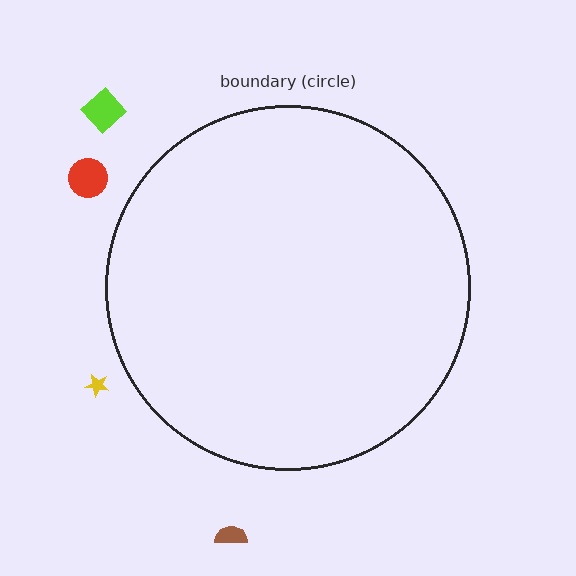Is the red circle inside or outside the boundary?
Outside.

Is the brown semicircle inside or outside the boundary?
Outside.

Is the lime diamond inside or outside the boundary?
Outside.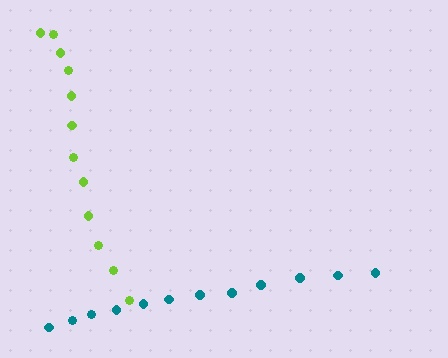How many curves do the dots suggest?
There are 2 distinct paths.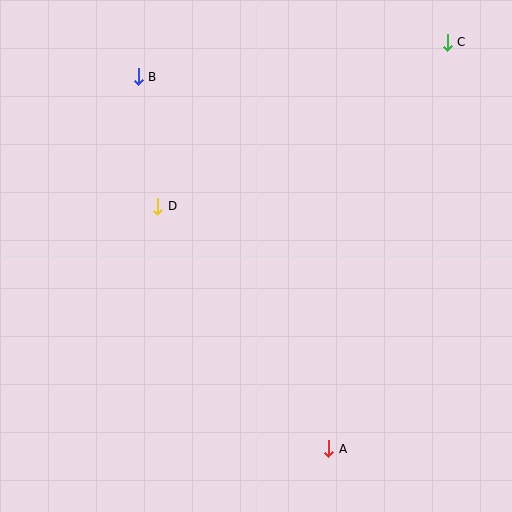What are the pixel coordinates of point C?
Point C is at (447, 42).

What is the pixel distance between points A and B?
The distance between A and B is 418 pixels.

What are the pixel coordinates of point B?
Point B is at (138, 77).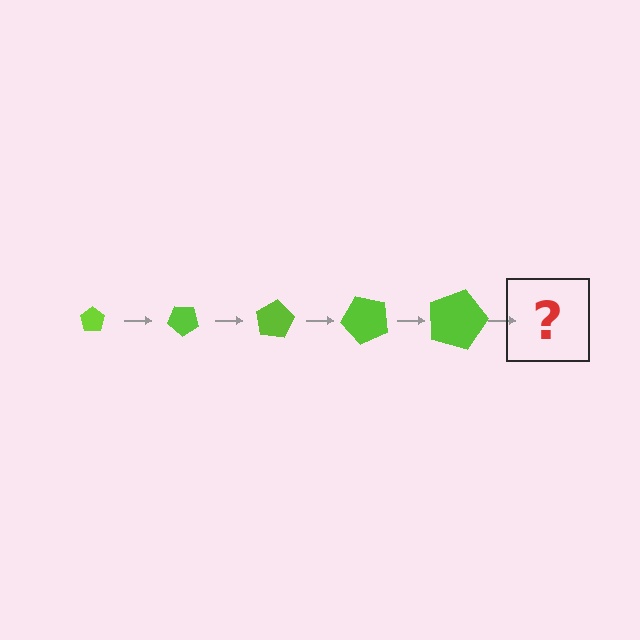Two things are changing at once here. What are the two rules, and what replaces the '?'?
The two rules are that the pentagon grows larger each step and it rotates 40 degrees each step. The '?' should be a pentagon, larger than the previous one and rotated 200 degrees from the start.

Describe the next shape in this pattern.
It should be a pentagon, larger than the previous one and rotated 200 degrees from the start.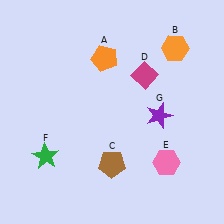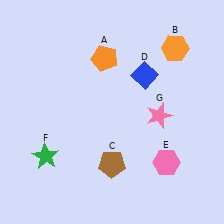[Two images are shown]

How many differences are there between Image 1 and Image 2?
There are 2 differences between the two images.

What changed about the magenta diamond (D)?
In Image 1, D is magenta. In Image 2, it changed to blue.